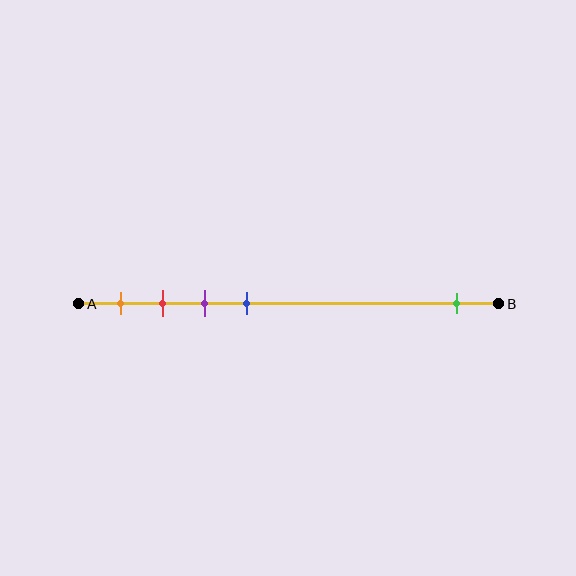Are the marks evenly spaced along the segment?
No, the marks are not evenly spaced.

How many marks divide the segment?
There are 5 marks dividing the segment.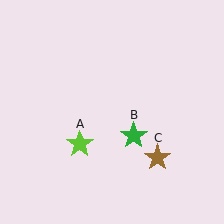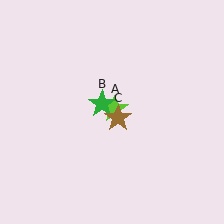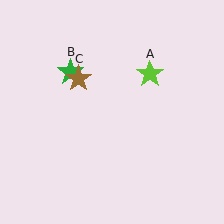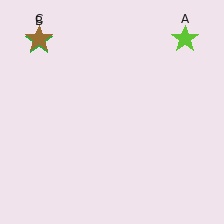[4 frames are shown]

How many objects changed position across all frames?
3 objects changed position: lime star (object A), green star (object B), brown star (object C).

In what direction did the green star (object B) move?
The green star (object B) moved up and to the left.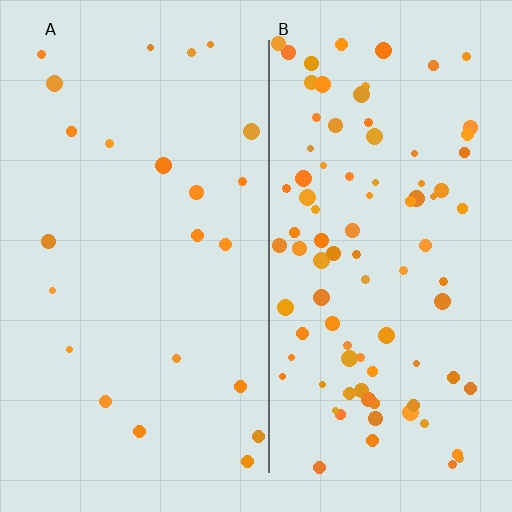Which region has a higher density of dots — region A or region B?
B (the right).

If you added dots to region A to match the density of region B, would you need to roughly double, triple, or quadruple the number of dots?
Approximately quadruple.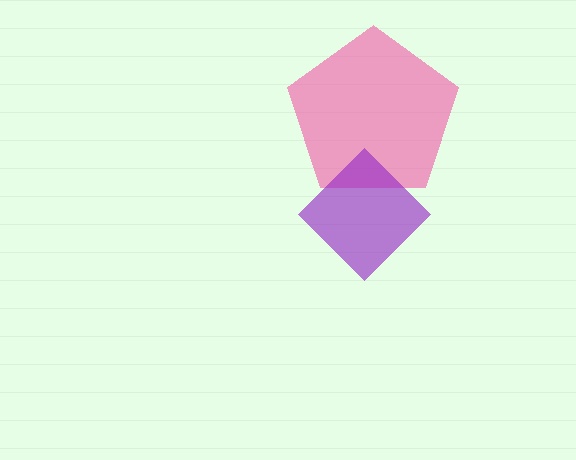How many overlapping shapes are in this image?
There are 2 overlapping shapes in the image.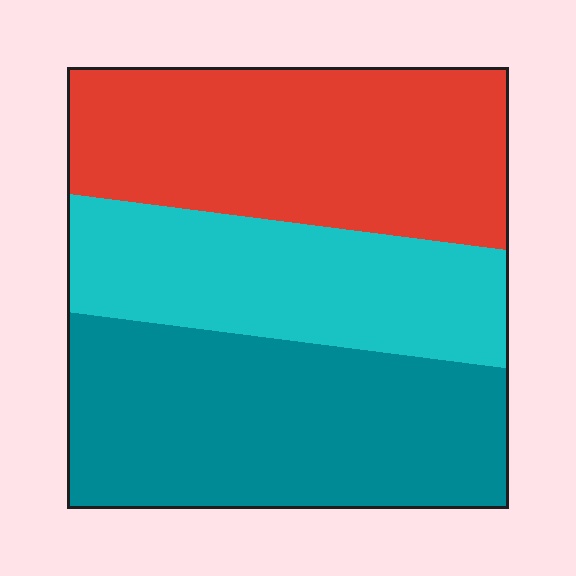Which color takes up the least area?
Cyan, at roughly 25%.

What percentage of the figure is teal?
Teal takes up between a third and a half of the figure.